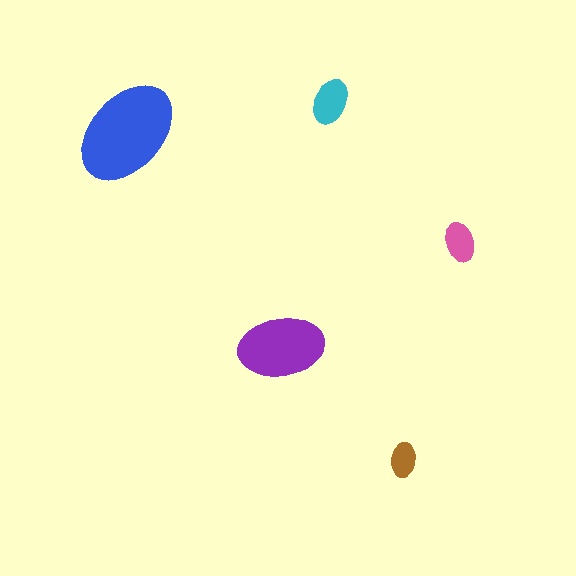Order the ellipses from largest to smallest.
the blue one, the purple one, the cyan one, the pink one, the brown one.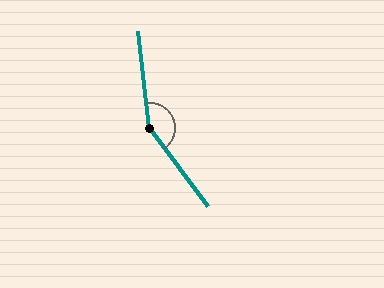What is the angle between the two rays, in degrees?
Approximately 150 degrees.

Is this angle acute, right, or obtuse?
It is obtuse.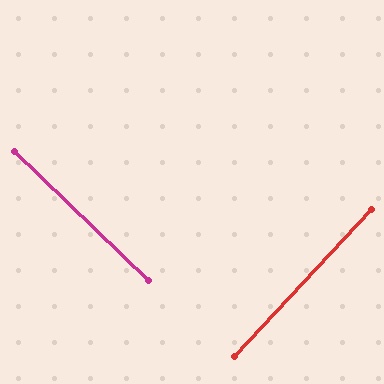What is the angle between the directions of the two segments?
Approximately 89 degrees.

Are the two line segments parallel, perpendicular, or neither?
Perpendicular — they meet at approximately 89°.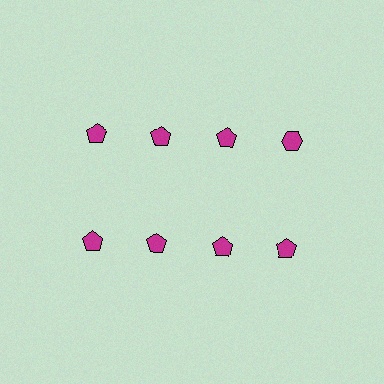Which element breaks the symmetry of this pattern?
The magenta hexagon in the top row, second from right column breaks the symmetry. All other shapes are magenta pentagons.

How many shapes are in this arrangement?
There are 8 shapes arranged in a grid pattern.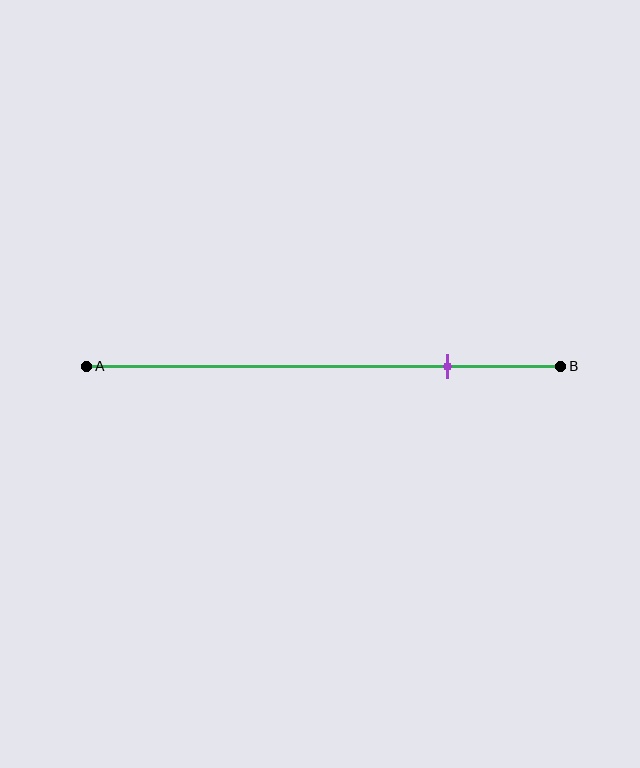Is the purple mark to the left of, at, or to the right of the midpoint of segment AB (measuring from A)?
The purple mark is to the right of the midpoint of segment AB.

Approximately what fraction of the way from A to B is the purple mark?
The purple mark is approximately 75% of the way from A to B.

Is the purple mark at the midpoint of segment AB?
No, the mark is at about 75% from A, not at the 50% midpoint.